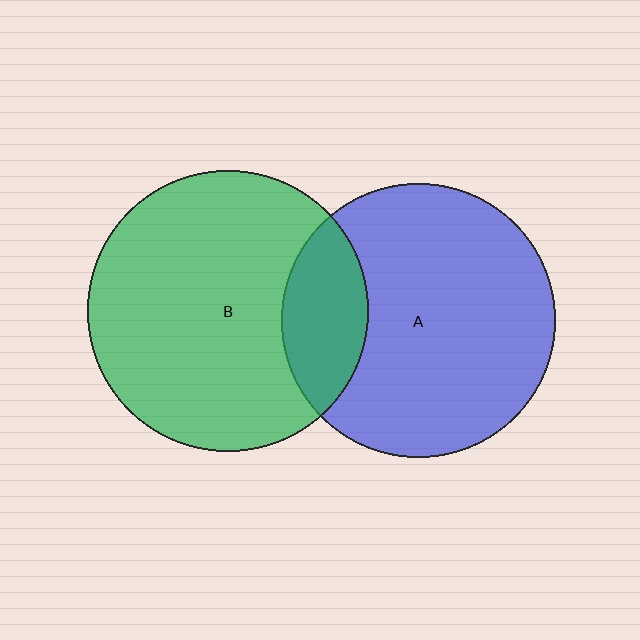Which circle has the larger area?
Circle B (green).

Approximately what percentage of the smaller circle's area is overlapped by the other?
Approximately 20%.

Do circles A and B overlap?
Yes.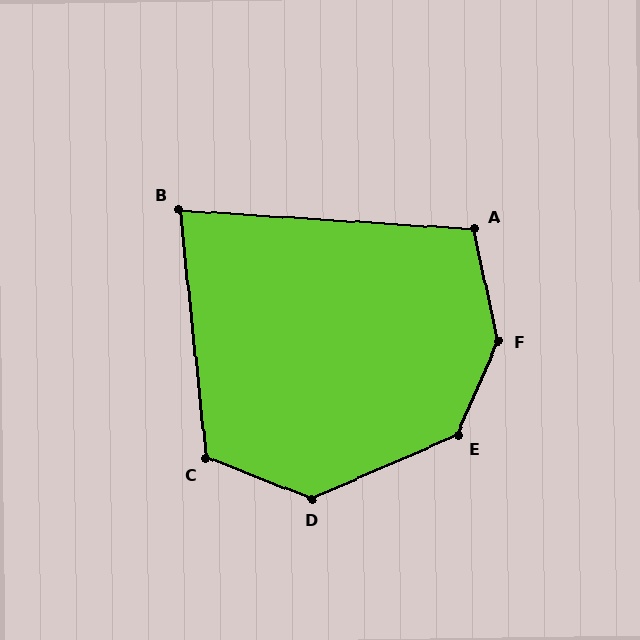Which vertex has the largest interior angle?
F, at approximately 145 degrees.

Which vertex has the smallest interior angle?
B, at approximately 80 degrees.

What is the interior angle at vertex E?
Approximately 137 degrees (obtuse).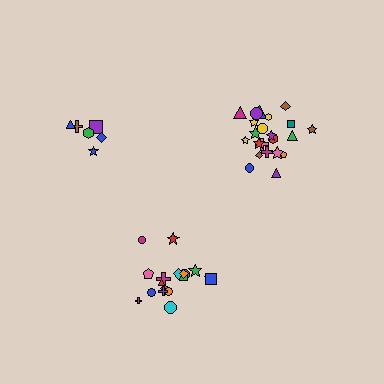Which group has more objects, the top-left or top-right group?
The top-right group.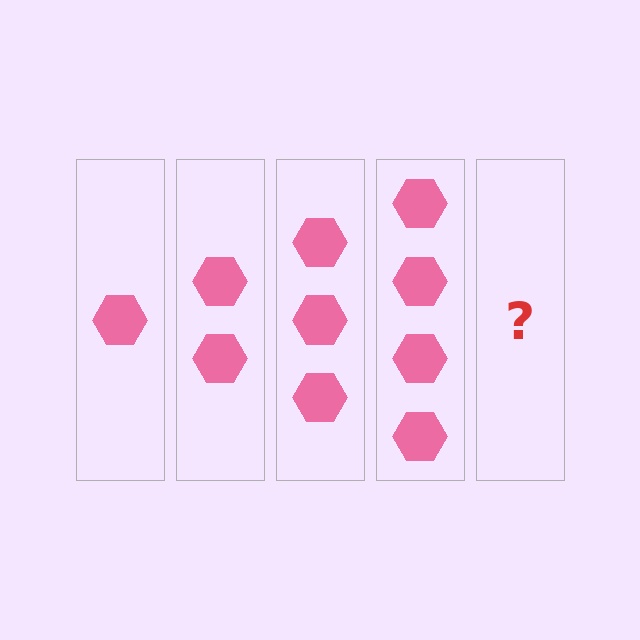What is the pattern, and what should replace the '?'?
The pattern is that each step adds one more hexagon. The '?' should be 5 hexagons.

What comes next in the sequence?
The next element should be 5 hexagons.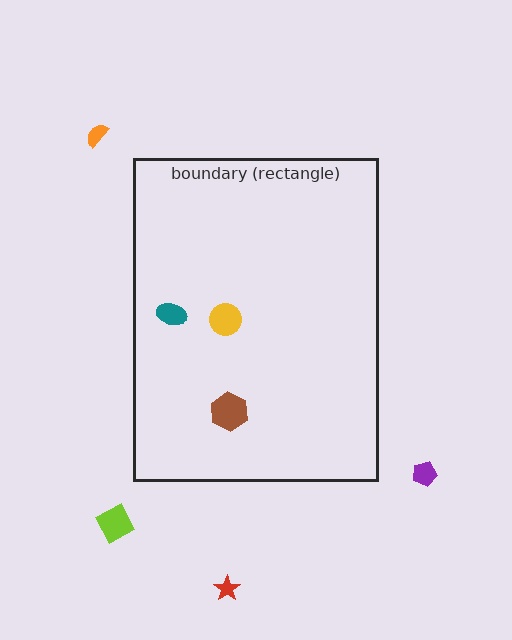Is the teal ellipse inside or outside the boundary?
Inside.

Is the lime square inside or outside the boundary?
Outside.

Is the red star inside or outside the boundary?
Outside.